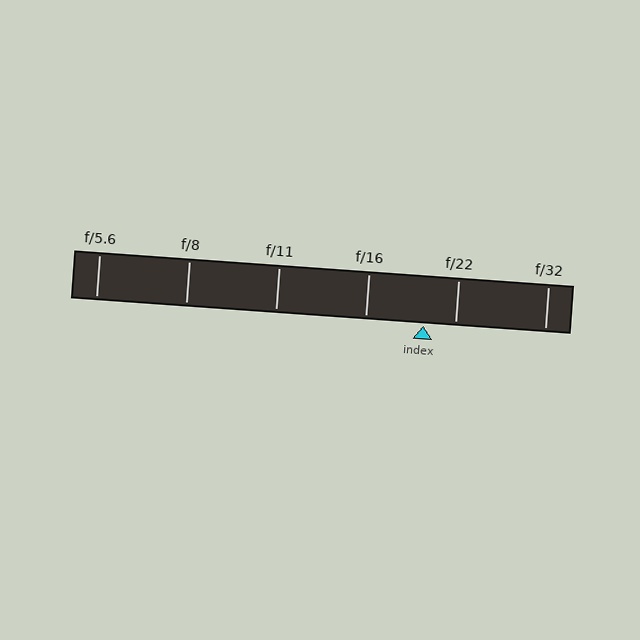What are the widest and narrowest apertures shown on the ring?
The widest aperture shown is f/5.6 and the narrowest is f/32.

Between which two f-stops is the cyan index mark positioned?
The index mark is between f/16 and f/22.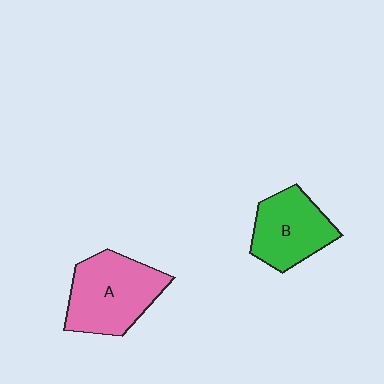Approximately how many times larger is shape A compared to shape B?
Approximately 1.2 times.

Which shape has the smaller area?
Shape B (green).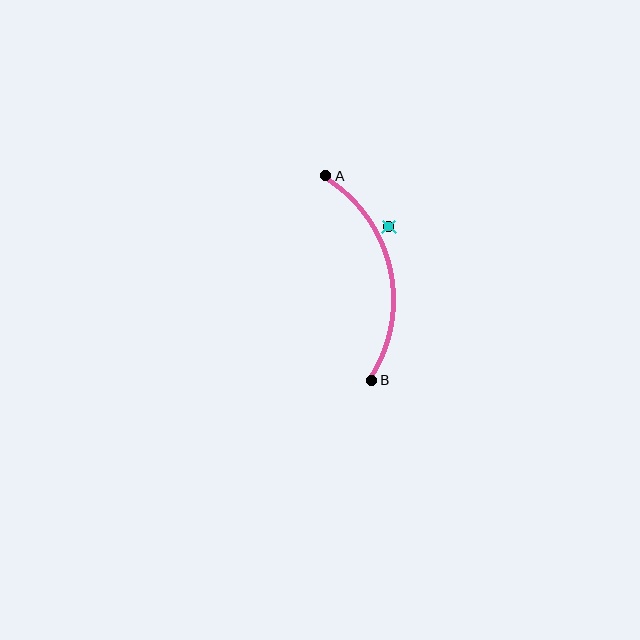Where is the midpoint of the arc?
The arc midpoint is the point on the curve farthest from the straight line joining A and B. It sits to the right of that line.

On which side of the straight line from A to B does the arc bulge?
The arc bulges to the right of the straight line connecting A and B.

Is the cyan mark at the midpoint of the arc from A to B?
No — the cyan mark does not lie on the arc at all. It sits slightly outside the curve.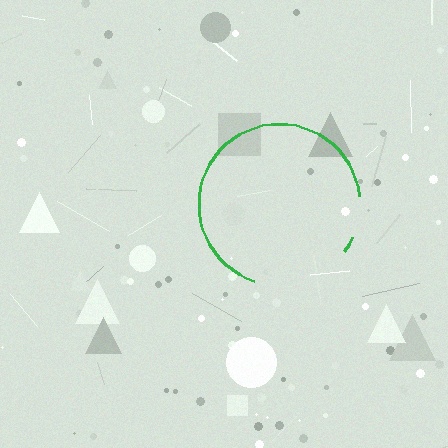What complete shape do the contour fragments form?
The contour fragments form a circle.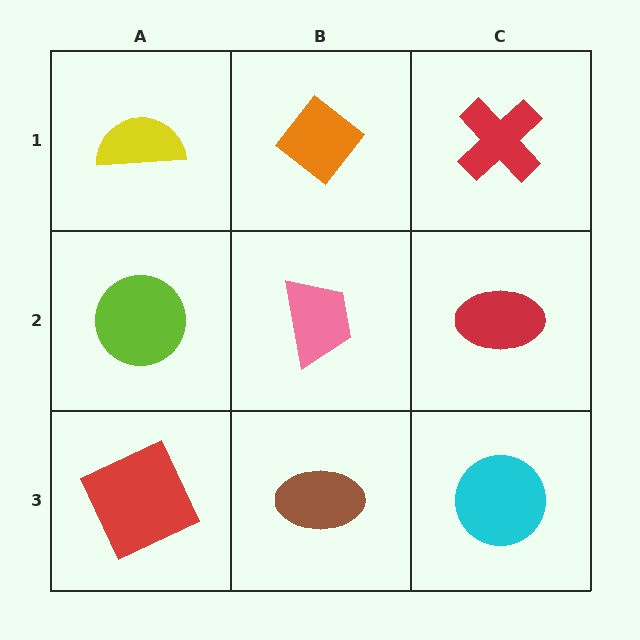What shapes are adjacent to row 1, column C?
A red ellipse (row 2, column C), an orange diamond (row 1, column B).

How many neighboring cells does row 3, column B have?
3.